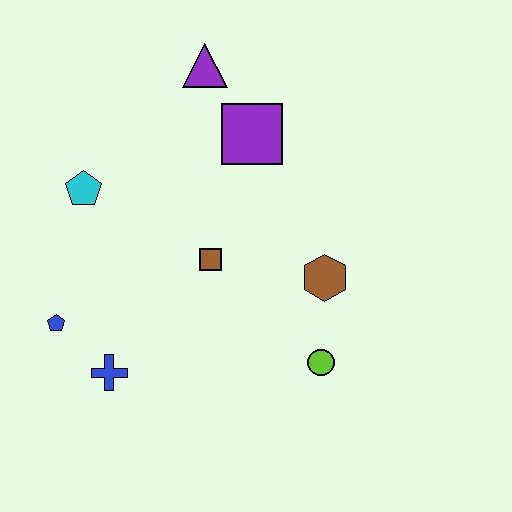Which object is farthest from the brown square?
The purple triangle is farthest from the brown square.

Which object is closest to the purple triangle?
The purple square is closest to the purple triangle.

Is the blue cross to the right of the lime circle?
No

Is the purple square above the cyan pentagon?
Yes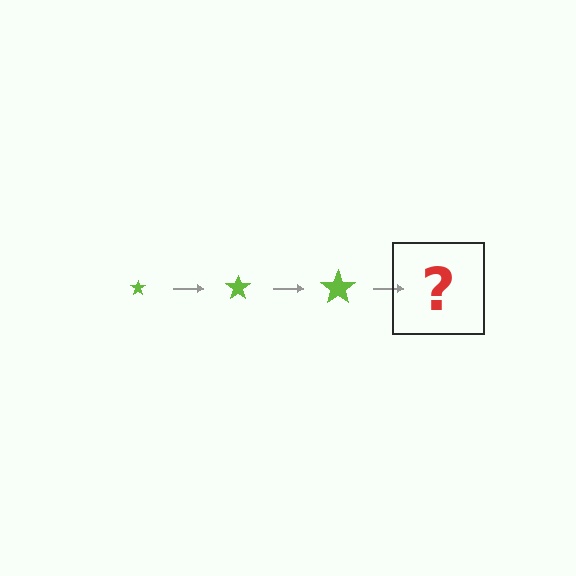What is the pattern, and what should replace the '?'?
The pattern is that the star gets progressively larger each step. The '?' should be a lime star, larger than the previous one.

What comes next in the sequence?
The next element should be a lime star, larger than the previous one.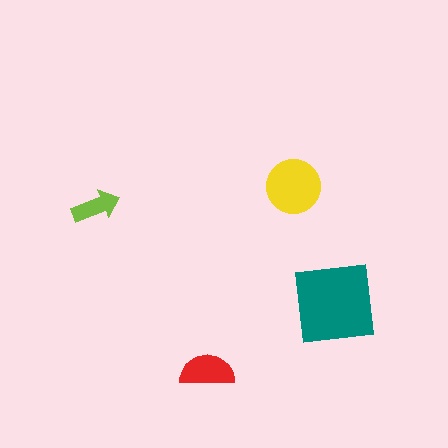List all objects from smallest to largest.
The lime arrow, the red semicircle, the yellow circle, the teal square.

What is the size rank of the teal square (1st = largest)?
1st.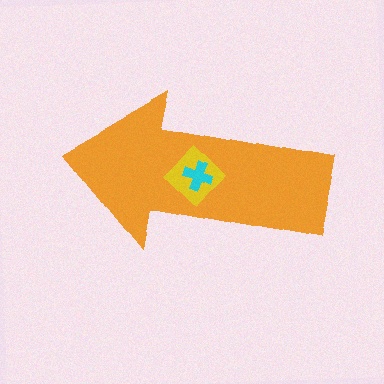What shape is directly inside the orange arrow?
The yellow diamond.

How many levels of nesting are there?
3.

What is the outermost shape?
The orange arrow.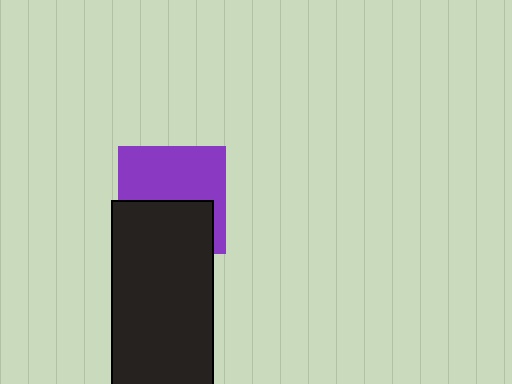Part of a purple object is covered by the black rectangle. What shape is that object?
It is a square.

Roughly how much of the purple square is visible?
About half of it is visible (roughly 56%).